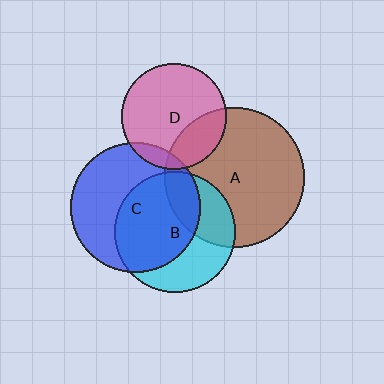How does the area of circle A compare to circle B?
Approximately 1.3 times.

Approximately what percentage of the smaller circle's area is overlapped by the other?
Approximately 10%.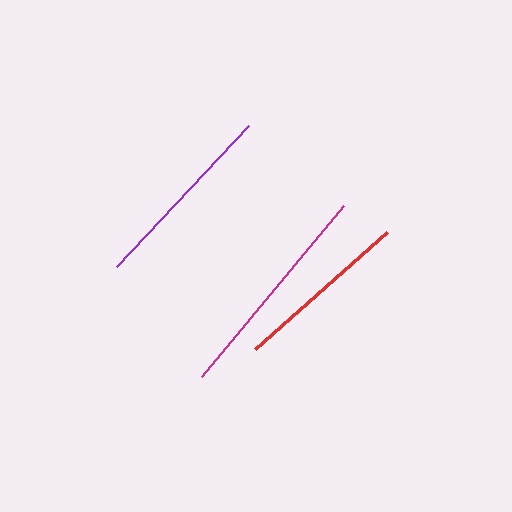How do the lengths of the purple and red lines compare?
The purple and red lines are approximately the same length.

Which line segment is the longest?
The magenta line is the longest at approximately 223 pixels.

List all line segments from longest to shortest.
From longest to shortest: magenta, purple, red.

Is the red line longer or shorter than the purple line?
The purple line is longer than the red line.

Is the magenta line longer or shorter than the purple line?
The magenta line is longer than the purple line.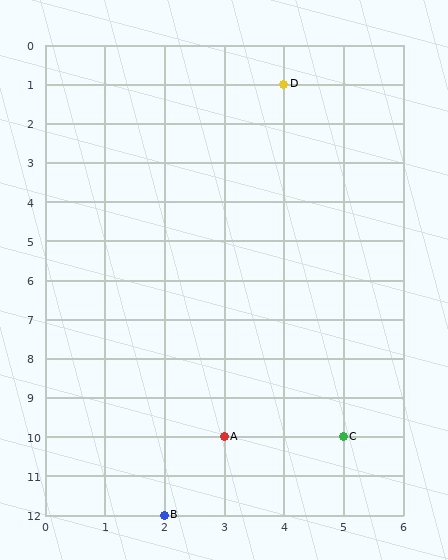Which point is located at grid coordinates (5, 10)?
Point C is at (5, 10).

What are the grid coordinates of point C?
Point C is at grid coordinates (5, 10).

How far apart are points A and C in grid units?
Points A and C are 2 columns apart.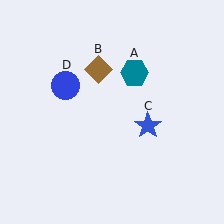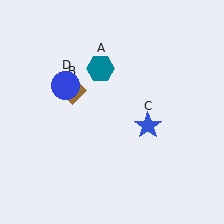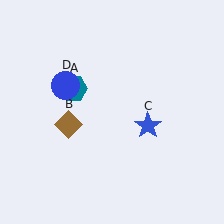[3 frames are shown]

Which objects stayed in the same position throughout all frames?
Blue star (object C) and blue circle (object D) remained stationary.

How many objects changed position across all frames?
2 objects changed position: teal hexagon (object A), brown diamond (object B).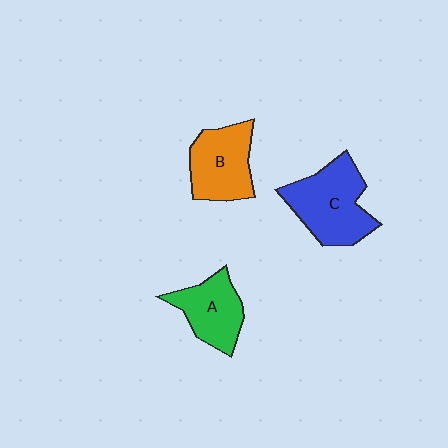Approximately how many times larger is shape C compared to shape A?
Approximately 1.4 times.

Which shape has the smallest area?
Shape A (green).